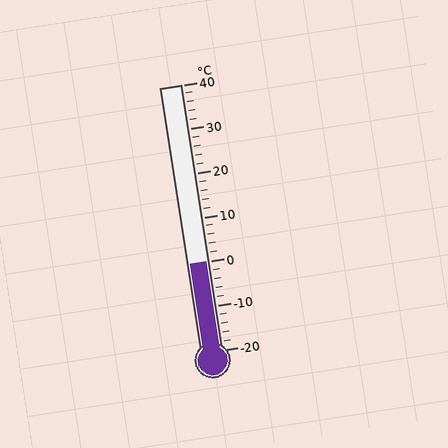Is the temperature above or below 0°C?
The temperature is at 0°C.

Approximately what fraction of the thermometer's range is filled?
The thermometer is filled to approximately 35% of its range.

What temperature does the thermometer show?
The thermometer shows approximately 0°C.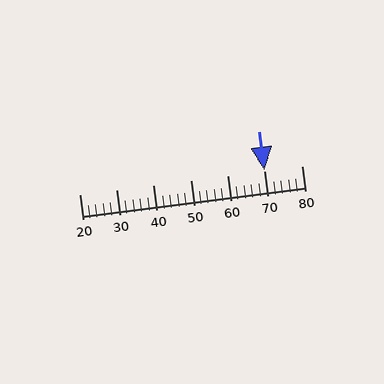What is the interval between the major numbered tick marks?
The major tick marks are spaced 10 units apart.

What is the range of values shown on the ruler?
The ruler shows values from 20 to 80.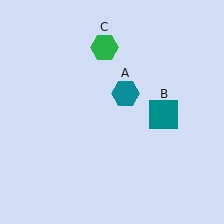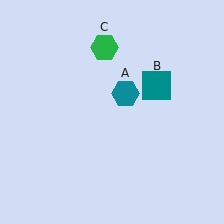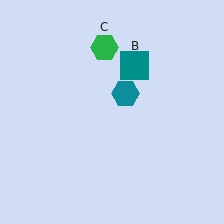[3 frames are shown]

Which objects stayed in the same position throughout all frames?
Teal hexagon (object A) and green hexagon (object C) remained stationary.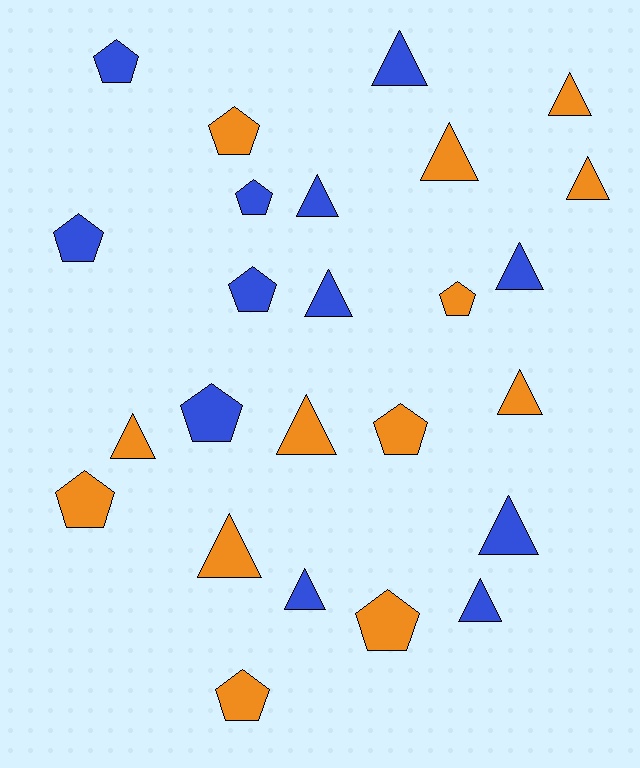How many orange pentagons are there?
There are 6 orange pentagons.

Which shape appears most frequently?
Triangle, with 14 objects.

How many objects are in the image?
There are 25 objects.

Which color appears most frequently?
Orange, with 13 objects.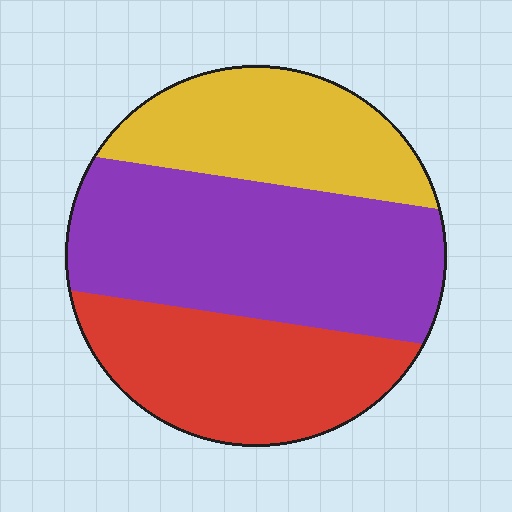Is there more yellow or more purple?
Purple.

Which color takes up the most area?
Purple, at roughly 45%.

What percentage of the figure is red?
Red covers around 30% of the figure.